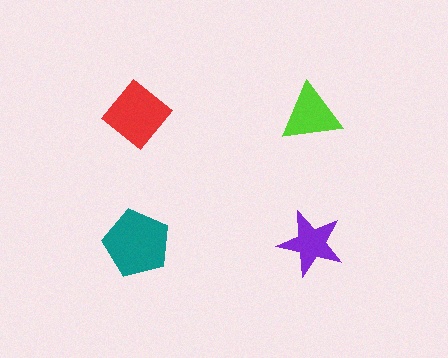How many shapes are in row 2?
2 shapes.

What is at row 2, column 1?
A teal pentagon.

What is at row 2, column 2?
A purple star.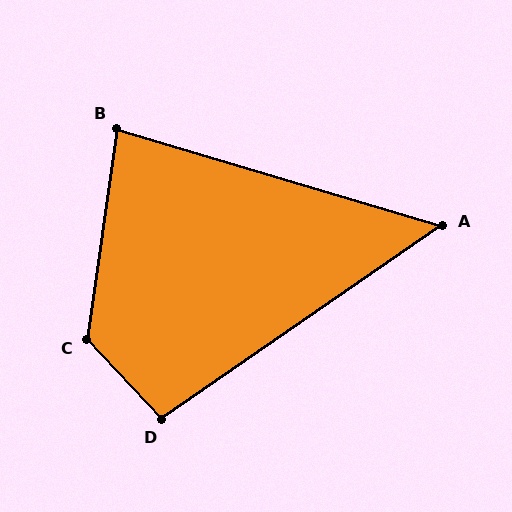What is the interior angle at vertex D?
Approximately 99 degrees (obtuse).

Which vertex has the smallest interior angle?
A, at approximately 51 degrees.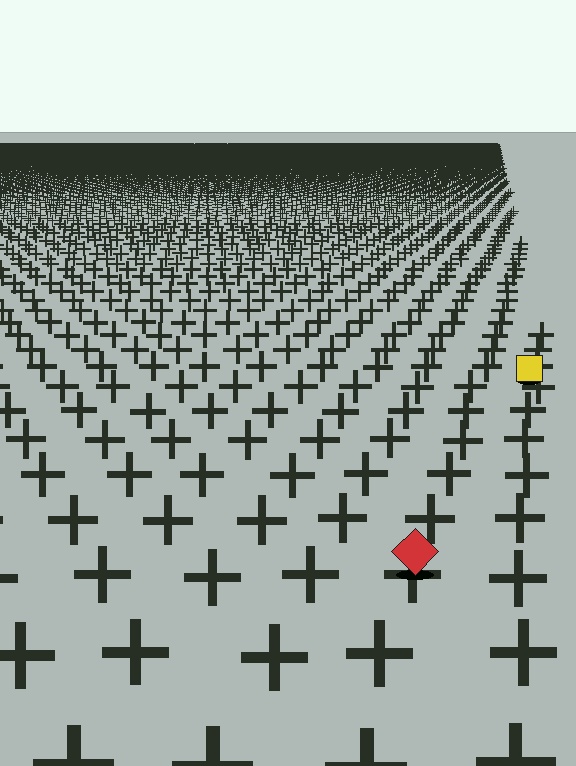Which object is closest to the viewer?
The red diamond is closest. The texture marks near it are larger and more spread out.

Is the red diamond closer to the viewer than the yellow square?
Yes. The red diamond is closer — you can tell from the texture gradient: the ground texture is coarser near it.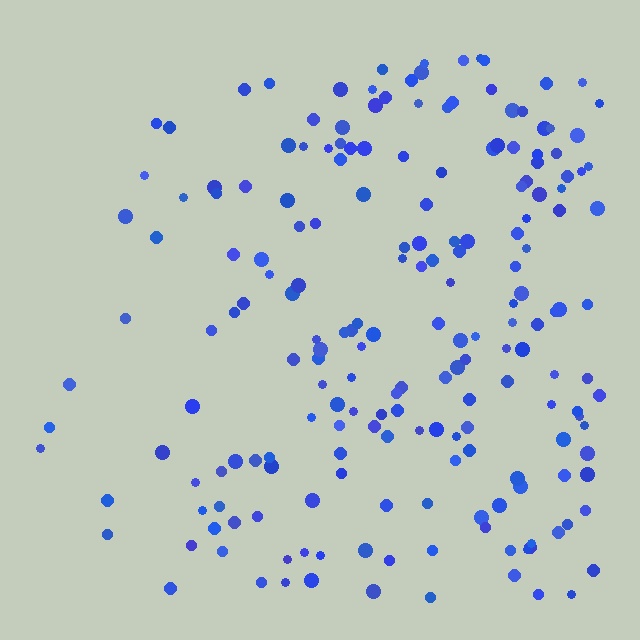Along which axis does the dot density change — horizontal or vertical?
Horizontal.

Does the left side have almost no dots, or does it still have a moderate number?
Still a moderate number, just noticeably fewer than the right.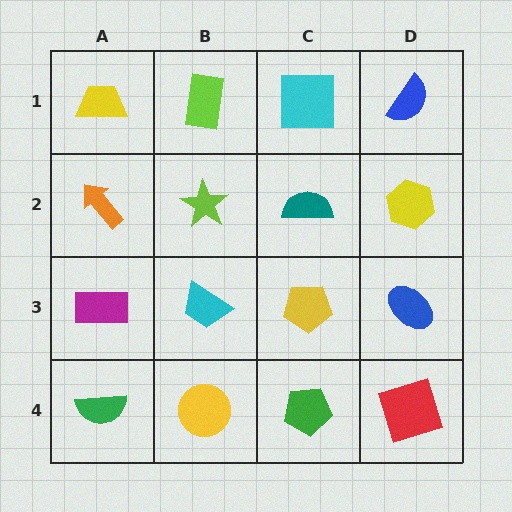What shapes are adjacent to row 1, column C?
A teal semicircle (row 2, column C), a lime rectangle (row 1, column B), a blue semicircle (row 1, column D).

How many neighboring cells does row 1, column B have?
3.